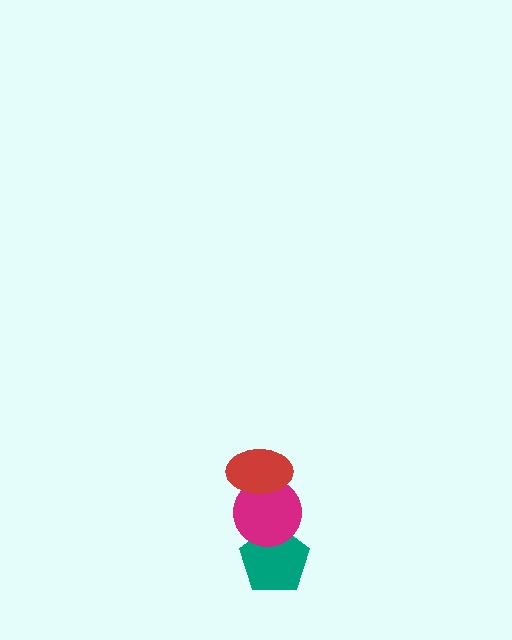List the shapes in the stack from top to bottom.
From top to bottom: the red ellipse, the magenta circle, the teal pentagon.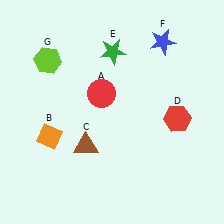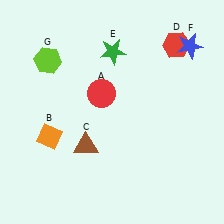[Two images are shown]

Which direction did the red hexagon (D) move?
The red hexagon (D) moved up.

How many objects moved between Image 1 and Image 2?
2 objects moved between the two images.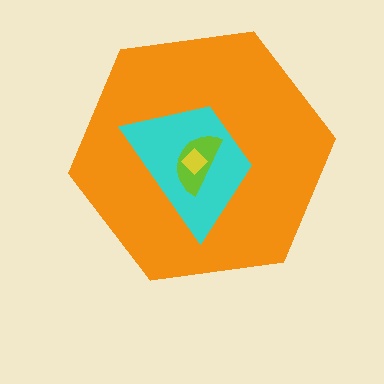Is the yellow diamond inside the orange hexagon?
Yes.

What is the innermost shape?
The yellow diamond.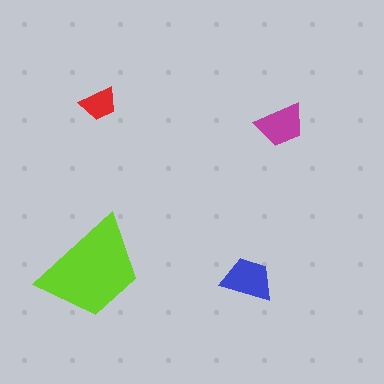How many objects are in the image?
There are 4 objects in the image.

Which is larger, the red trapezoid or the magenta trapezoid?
The magenta one.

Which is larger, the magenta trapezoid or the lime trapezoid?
The lime one.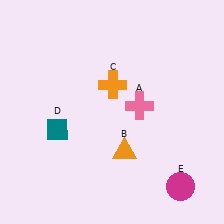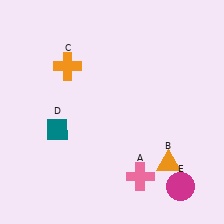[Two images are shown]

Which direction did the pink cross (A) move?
The pink cross (A) moved down.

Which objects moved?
The objects that moved are: the pink cross (A), the orange triangle (B), the orange cross (C).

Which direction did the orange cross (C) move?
The orange cross (C) moved left.